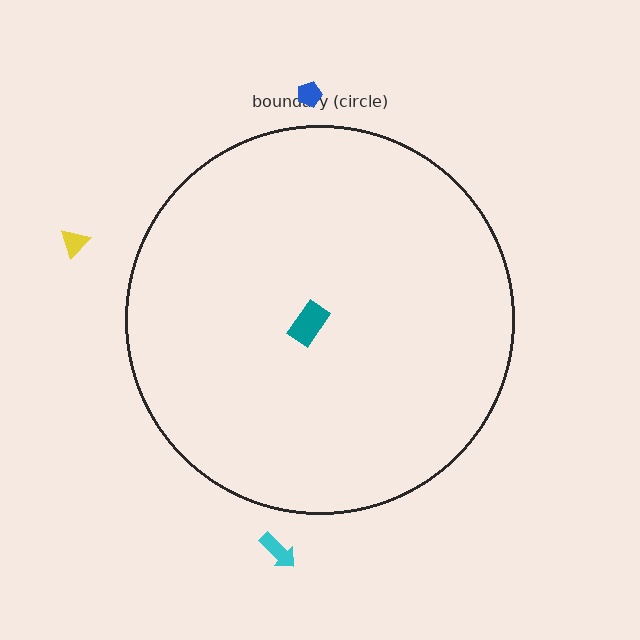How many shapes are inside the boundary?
1 inside, 3 outside.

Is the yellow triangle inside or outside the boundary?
Outside.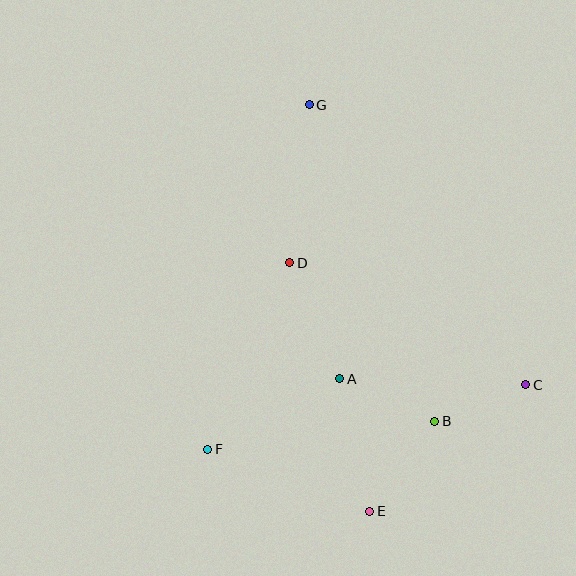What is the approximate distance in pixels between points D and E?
The distance between D and E is approximately 261 pixels.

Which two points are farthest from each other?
Points E and G are farthest from each other.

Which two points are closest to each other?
Points B and C are closest to each other.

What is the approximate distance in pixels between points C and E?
The distance between C and E is approximately 201 pixels.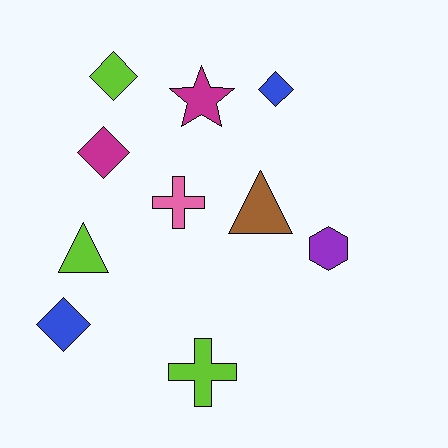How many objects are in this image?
There are 10 objects.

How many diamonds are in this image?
There are 4 diamonds.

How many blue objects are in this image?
There are 2 blue objects.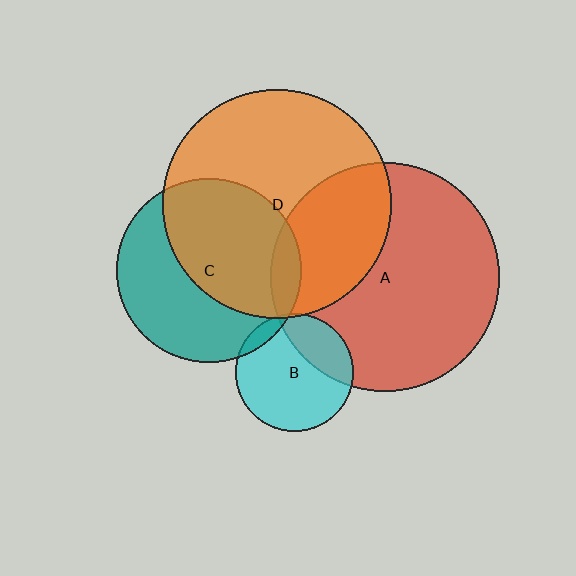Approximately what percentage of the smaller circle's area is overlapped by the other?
Approximately 10%.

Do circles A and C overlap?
Yes.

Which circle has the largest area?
Circle D (orange).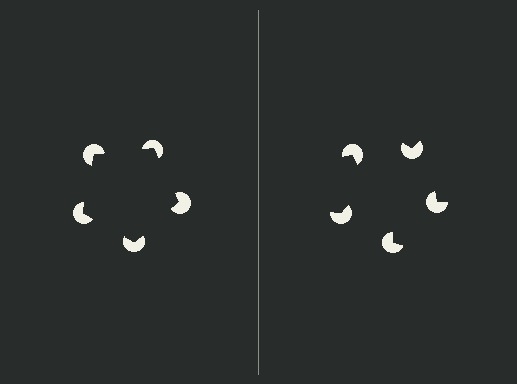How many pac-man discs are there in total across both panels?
10 — 5 on each side.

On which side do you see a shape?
An illusory pentagon appears on the left side. On the right side the wedge cuts are rotated, so no coherent shape forms.